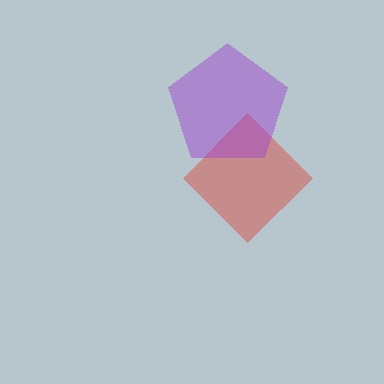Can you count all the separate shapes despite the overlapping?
Yes, there are 2 separate shapes.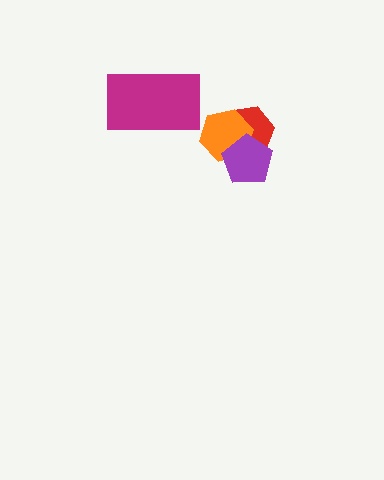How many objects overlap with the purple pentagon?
2 objects overlap with the purple pentagon.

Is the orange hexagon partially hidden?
Yes, it is partially covered by another shape.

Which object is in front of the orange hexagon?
The purple pentagon is in front of the orange hexagon.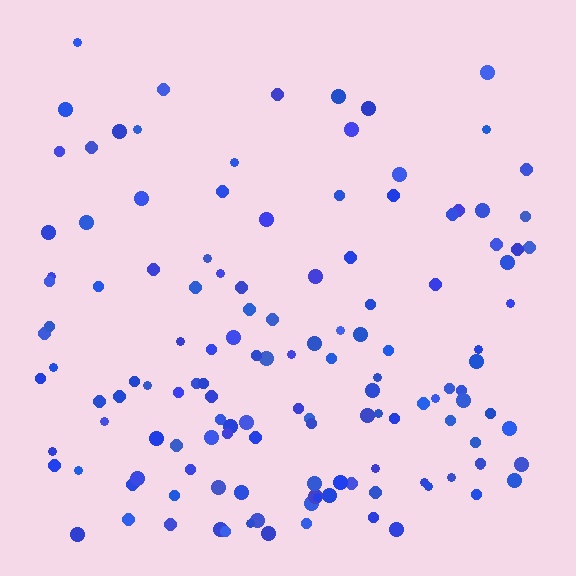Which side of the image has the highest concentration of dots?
The bottom.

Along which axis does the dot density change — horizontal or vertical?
Vertical.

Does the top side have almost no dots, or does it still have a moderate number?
Still a moderate number, just noticeably fewer than the bottom.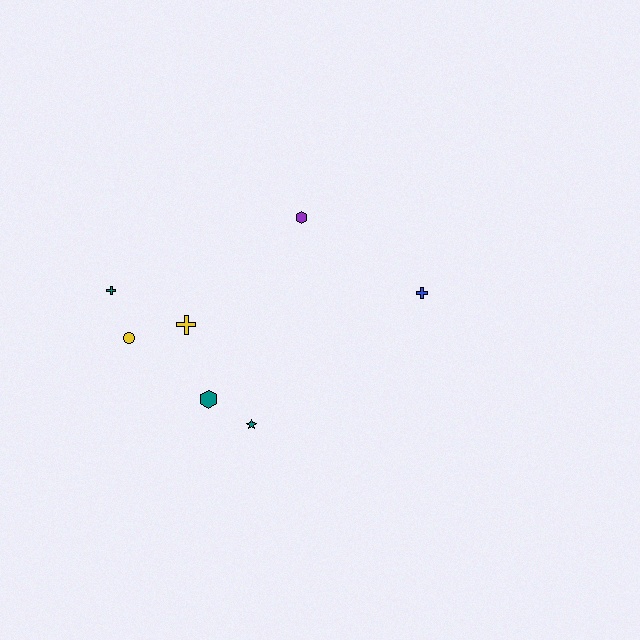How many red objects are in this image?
There are no red objects.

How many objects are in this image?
There are 7 objects.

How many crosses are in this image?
There are 3 crosses.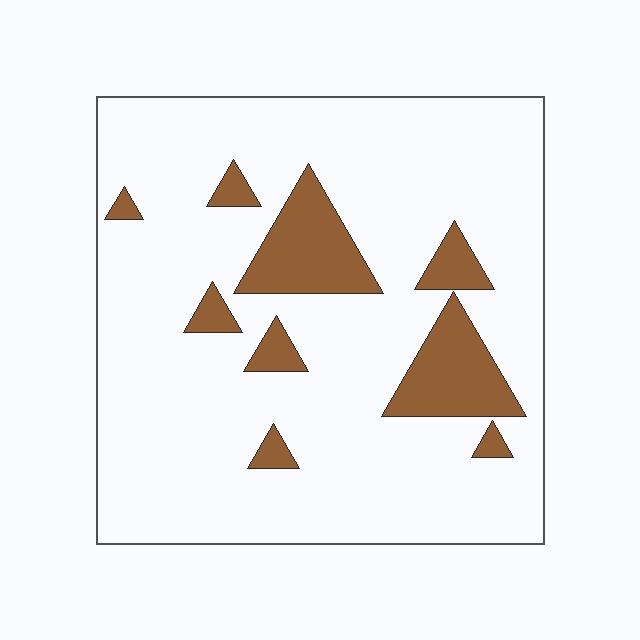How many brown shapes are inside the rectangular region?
9.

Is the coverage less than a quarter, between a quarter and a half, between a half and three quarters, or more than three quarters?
Less than a quarter.